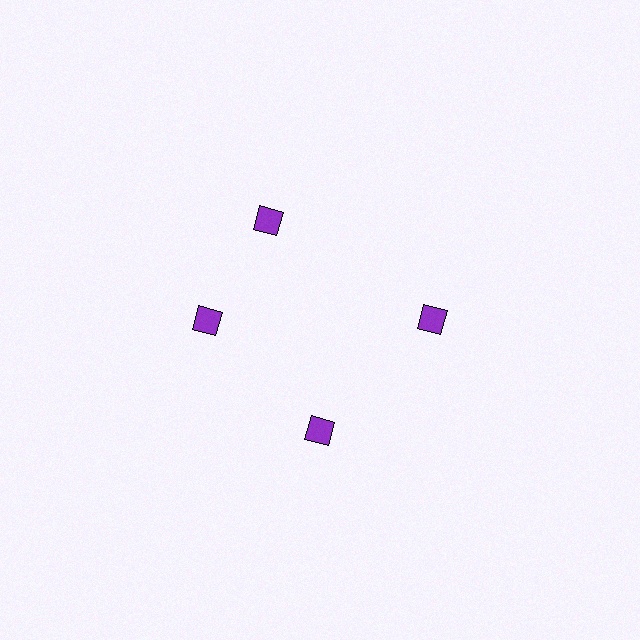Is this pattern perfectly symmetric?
No. The 4 purple diamonds are arranged in a ring, but one element near the 12 o'clock position is rotated out of alignment along the ring, breaking the 4-fold rotational symmetry.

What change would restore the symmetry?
The symmetry would be restored by rotating it back into even spacing with its neighbors so that all 4 diamonds sit at equal angles and equal distance from the center.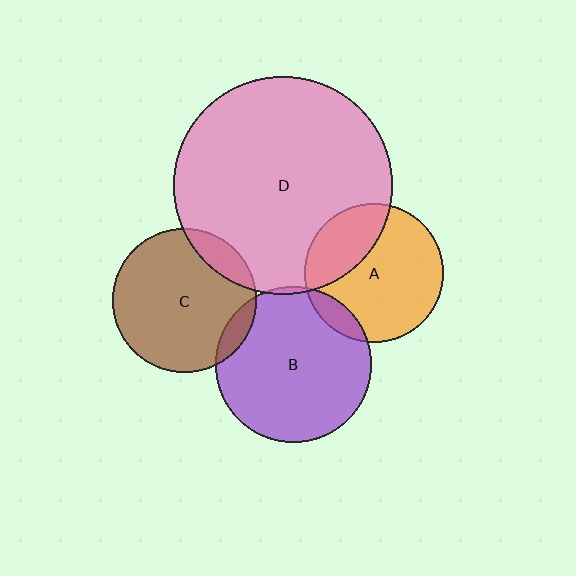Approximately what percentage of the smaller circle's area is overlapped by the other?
Approximately 30%.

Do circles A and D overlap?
Yes.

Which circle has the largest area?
Circle D (pink).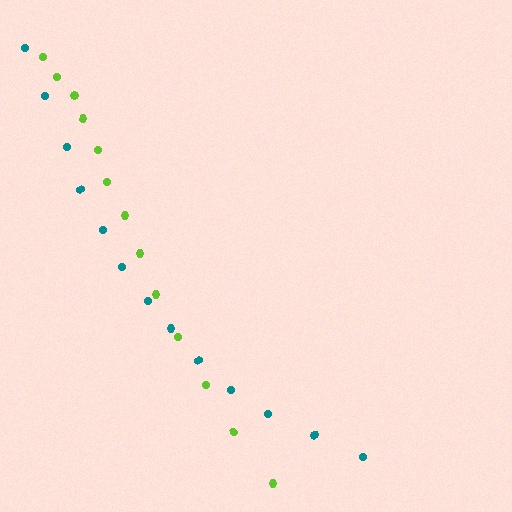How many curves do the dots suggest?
There are 2 distinct paths.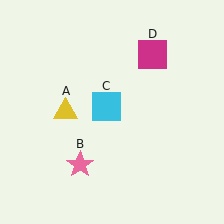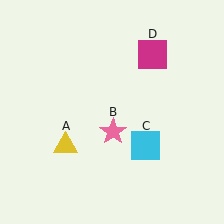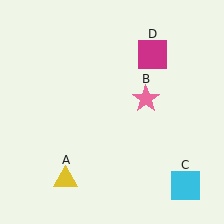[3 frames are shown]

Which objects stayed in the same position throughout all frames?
Magenta square (object D) remained stationary.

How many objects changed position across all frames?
3 objects changed position: yellow triangle (object A), pink star (object B), cyan square (object C).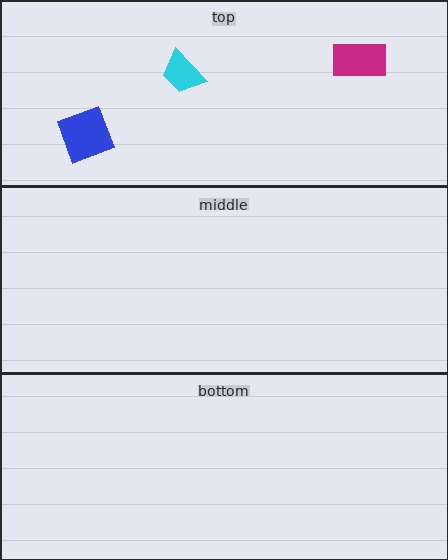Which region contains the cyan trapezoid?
The top region.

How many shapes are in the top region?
3.